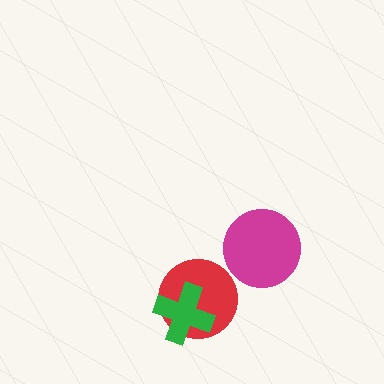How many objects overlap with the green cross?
1 object overlaps with the green cross.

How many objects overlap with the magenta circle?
0 objects overlap with the magenta circle.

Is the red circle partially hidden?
Yes, it is partially covered by another shape.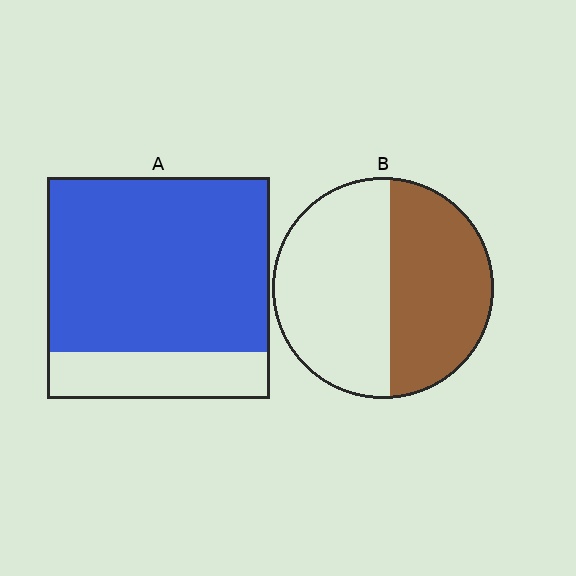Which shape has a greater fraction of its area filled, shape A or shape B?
Shape A.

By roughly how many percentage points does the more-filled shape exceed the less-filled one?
By roughly 35 percentage points (A over B).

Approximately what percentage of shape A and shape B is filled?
A is approximately 80% and B is approximately 45%.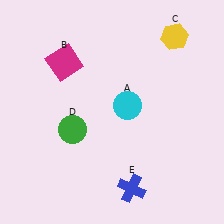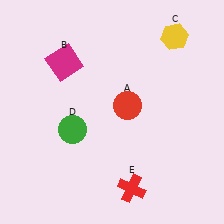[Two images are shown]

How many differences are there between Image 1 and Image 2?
There are 2 differences between the two images.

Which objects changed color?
A changed from cyan to red. E changed from blue to red.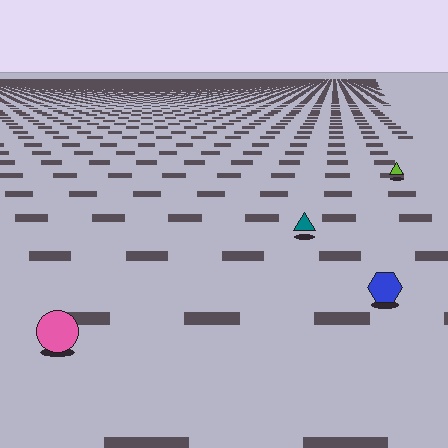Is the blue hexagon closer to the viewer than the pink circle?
No. The pink circle is closer — you can tell from the texture gradient: the ground texture is coarser near it.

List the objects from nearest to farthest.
From nearest to farthest: the pink circle, the blue hexagon, the teal triangle, the lime triangle.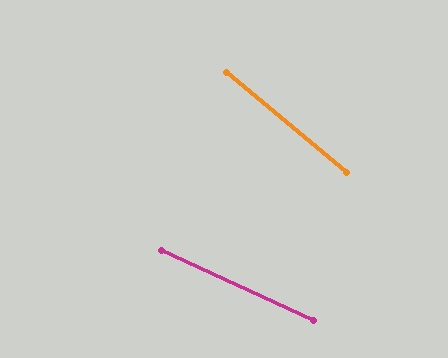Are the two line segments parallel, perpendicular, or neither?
Neither parallel nor perpendicular — they differ by about 15°.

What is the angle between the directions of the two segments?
Approximately 15 degrees.